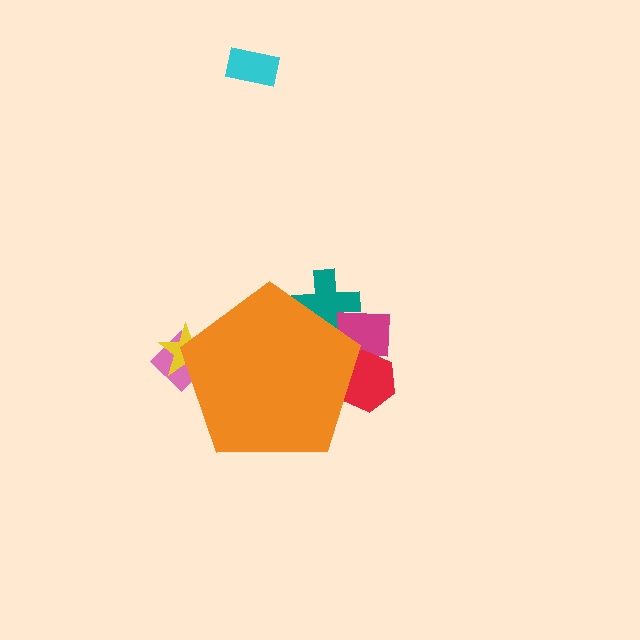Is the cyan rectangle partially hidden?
No, the cyan rectangle is fully visible.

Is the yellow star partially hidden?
Yes, the yellow star is partially hidden behind the orange pentagon.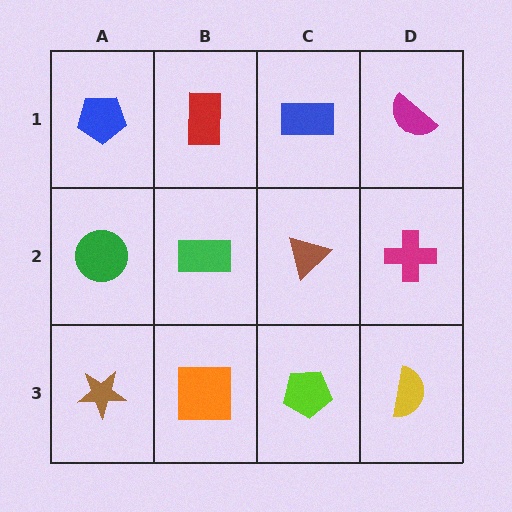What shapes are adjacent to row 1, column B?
A green rectangle (row 2, column B), a blue pentagon (row 1, column A), a blue rectangle (row 1, column C).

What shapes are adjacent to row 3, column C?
A brown triangle (row 2, column C), an orange square (row 3, column B), a yellow semicircle (row 3, column D).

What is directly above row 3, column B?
A green rectangle.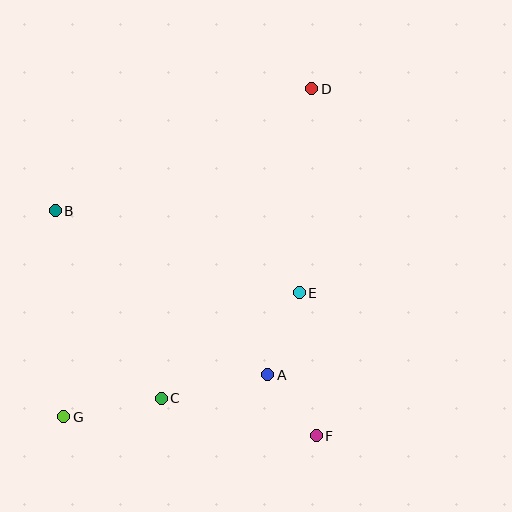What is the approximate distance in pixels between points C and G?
The distance between C and G is approximately 99 pixels.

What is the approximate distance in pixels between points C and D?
The distance between C and D is approximately 344 pixels.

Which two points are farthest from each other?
Points D and G are farthest from each other.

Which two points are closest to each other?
Points A and F are closest to each other.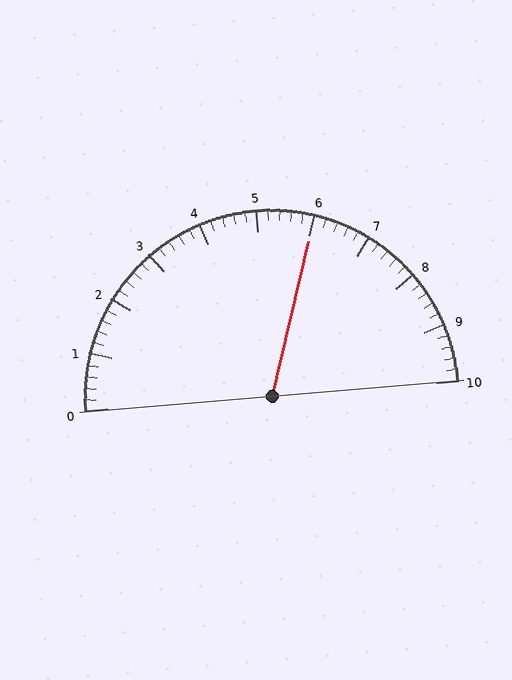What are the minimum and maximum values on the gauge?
The gauge ranges from 0 to 10.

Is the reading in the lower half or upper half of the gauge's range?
The reading is in the upper half of the range (0 to 10).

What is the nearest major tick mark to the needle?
The nearest major tick mark is 6.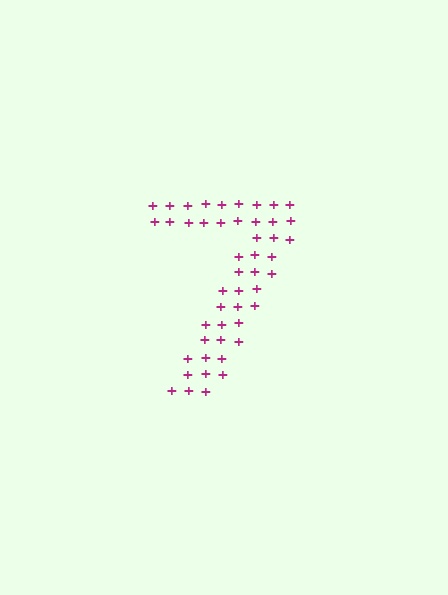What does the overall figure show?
The overall figure shows the digit 7.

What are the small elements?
The small elements are plus signs.